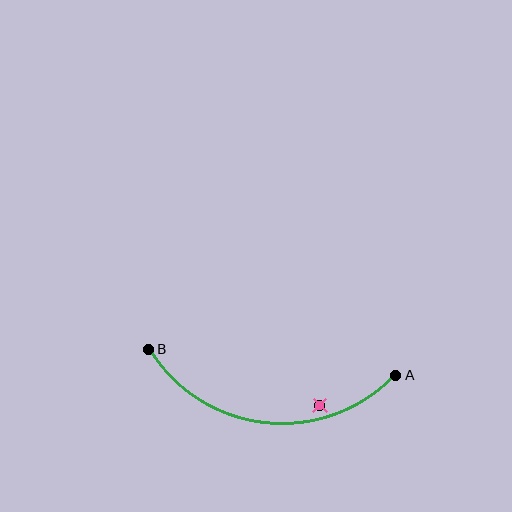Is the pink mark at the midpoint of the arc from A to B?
No — the pink mark does not lie on the arc at all. It sits slightly inside the curve.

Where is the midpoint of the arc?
The arc midpoint is the point on the curve farthest from the straight line joining A and B. It sits below that line.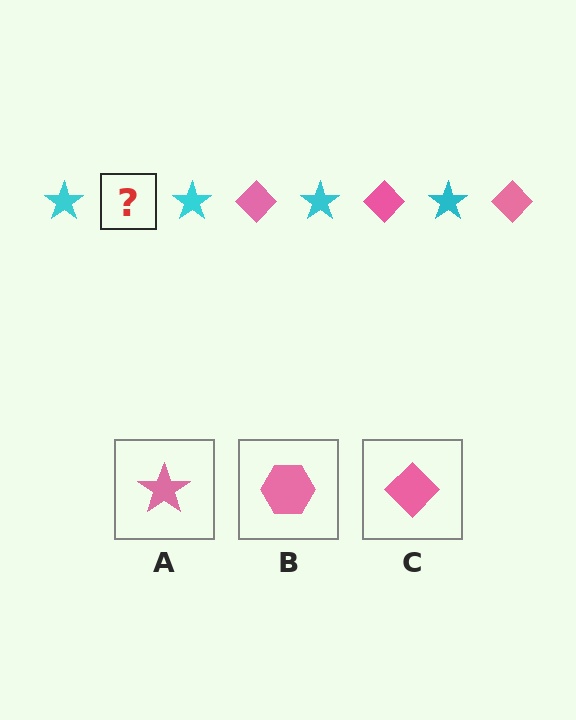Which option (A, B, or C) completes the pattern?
C.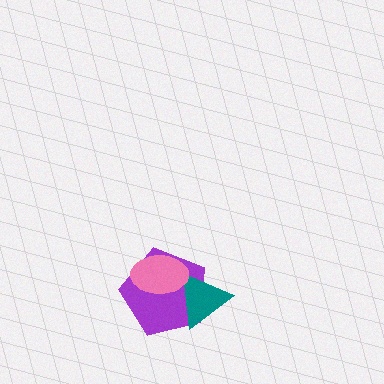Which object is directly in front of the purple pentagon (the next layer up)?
The teal triangle is directly in front of the purple pentagon.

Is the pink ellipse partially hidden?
No, no other shape covers it.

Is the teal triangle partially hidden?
Yes, it is partially covered by another shape.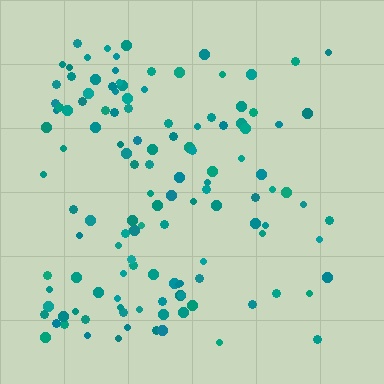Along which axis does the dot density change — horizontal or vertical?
Horizontal.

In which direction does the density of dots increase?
From right to left, with the left side densest.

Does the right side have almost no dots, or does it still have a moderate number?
Still a moderate number, just noticeably fewer than the left.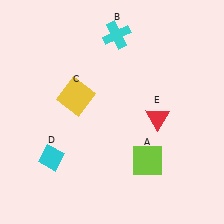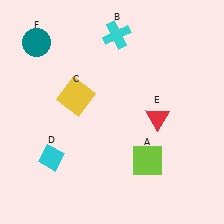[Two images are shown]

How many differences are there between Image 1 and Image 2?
There is 1 difference between the two images.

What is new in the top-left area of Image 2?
A teal circle (F) was added in the top-left area of Image 2.